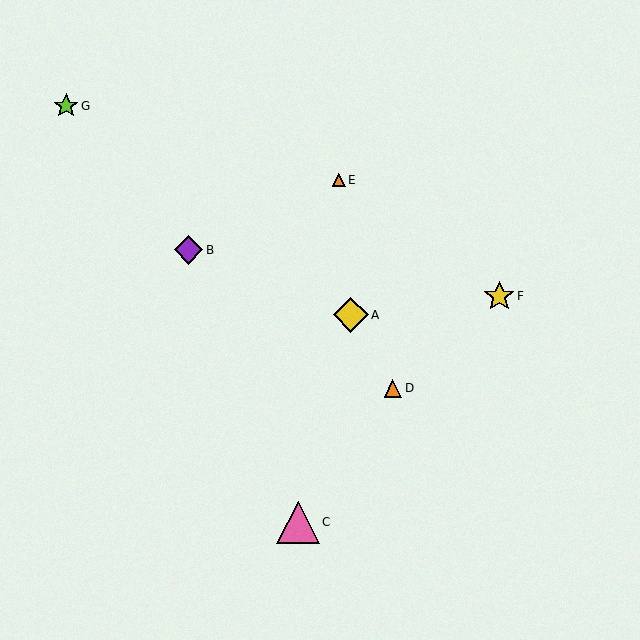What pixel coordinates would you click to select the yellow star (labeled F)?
Click at (499, 296) to select the yellow star F.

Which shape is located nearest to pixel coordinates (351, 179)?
The orange triangle (labeled E) at (339, 180) is nearest to that location.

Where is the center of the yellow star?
The center of the yellow star is at (499, 296).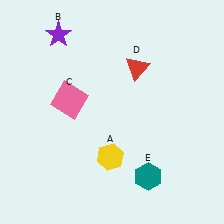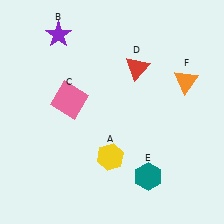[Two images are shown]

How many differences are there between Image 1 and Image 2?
There is 1 difference between the two images.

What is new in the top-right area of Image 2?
An orange triangle (F) was added in the top-right area of Image 2.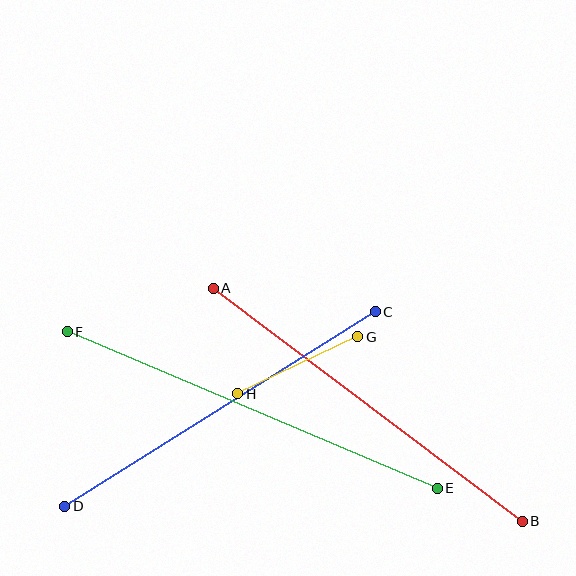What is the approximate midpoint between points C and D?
The midpoint is at approximately (220, 409) pixels.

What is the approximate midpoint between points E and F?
The midpoint is at approximately (252, 410) pixels.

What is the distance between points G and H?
The distance is approximately 133 pixels.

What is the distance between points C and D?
The distance is approximately 366 pixels.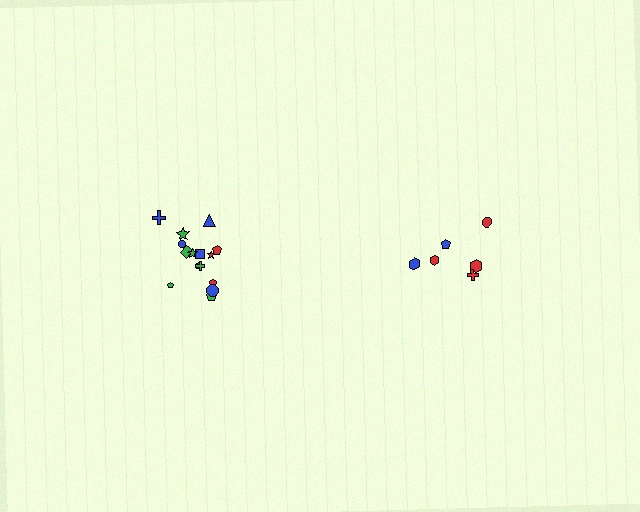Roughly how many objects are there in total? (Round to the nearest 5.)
Roughly 20 objects in total.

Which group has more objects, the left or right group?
The left group.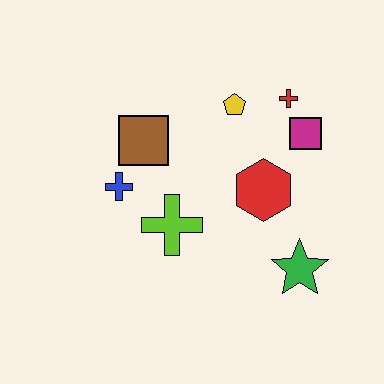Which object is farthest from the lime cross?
The red cross is farthest from the lime cross.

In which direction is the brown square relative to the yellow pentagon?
The brown square is to the left of the yellow pentagon.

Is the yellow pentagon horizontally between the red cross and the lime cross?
Yes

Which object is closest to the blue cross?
The brown square is closest to the blue cross.